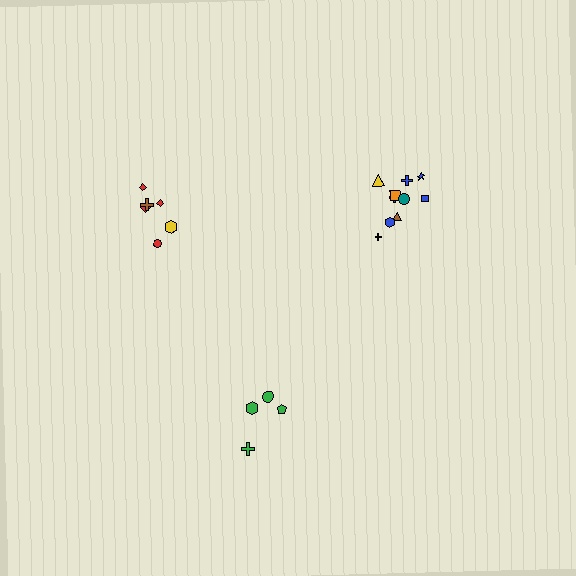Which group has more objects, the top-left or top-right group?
The top-right group.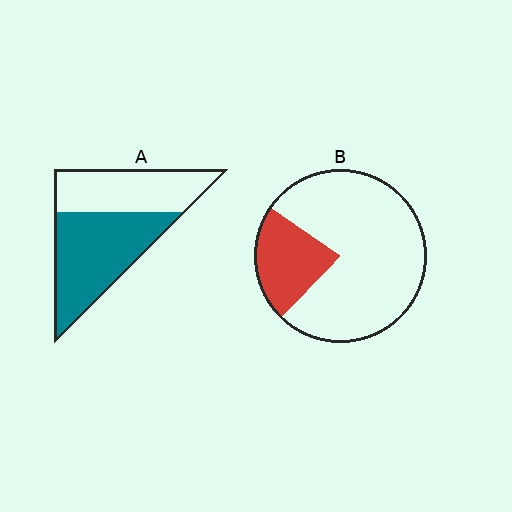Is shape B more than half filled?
No.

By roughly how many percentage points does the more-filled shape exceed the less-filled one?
By roughly 35 percentage points (A over B).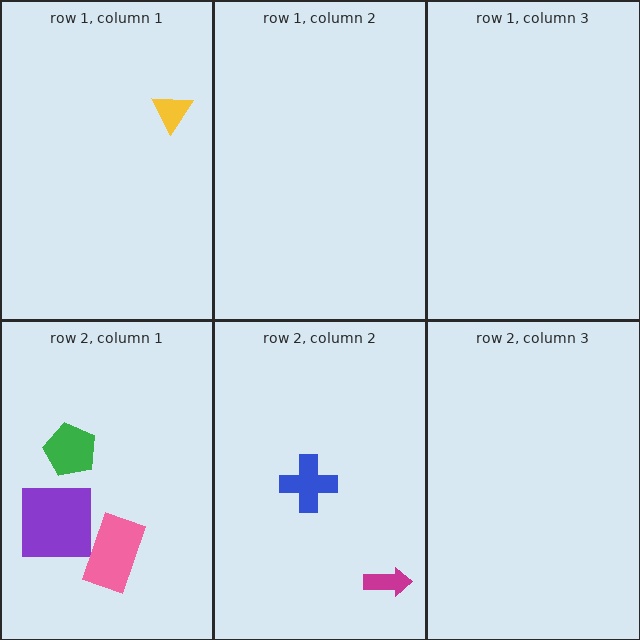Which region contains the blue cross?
The row 2, column 2 region.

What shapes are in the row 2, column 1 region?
The green pentagon, the purple square, the pink rectangle.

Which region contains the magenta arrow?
The row 2, column 2 region.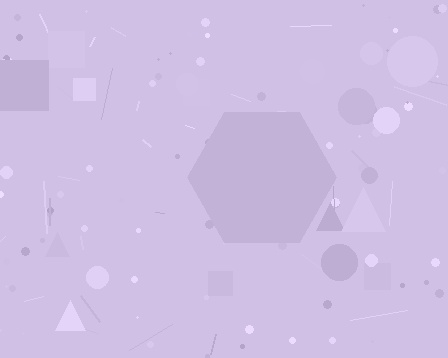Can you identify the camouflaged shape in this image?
The camouflaged shape is a hexagon.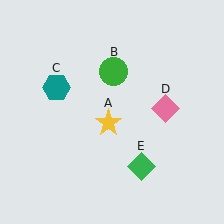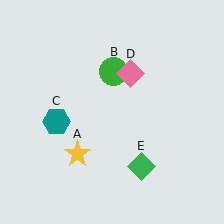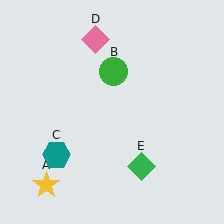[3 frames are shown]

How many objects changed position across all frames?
3 objects changed position: yellow star (object A), teal hexagon (object C), pink diamond (object D).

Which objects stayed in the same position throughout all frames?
Green circle (object B) and green diamond (object E) remained stationary.